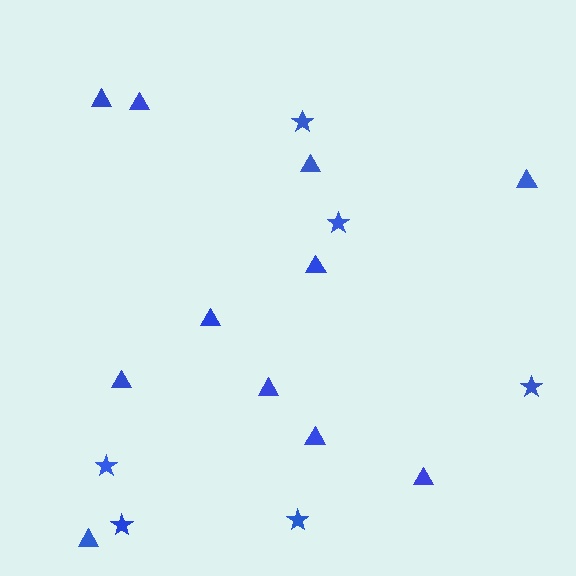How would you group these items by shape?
There are 2 groups: one group of triangles (11) and one group of stars (6).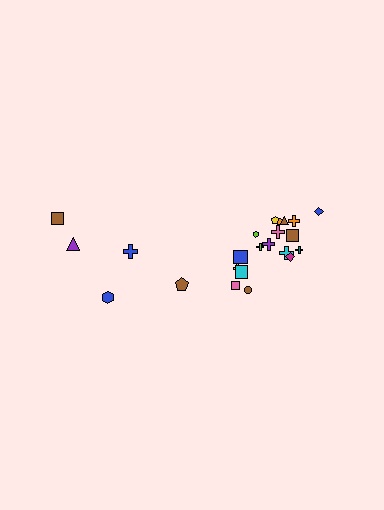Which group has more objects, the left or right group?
The right group.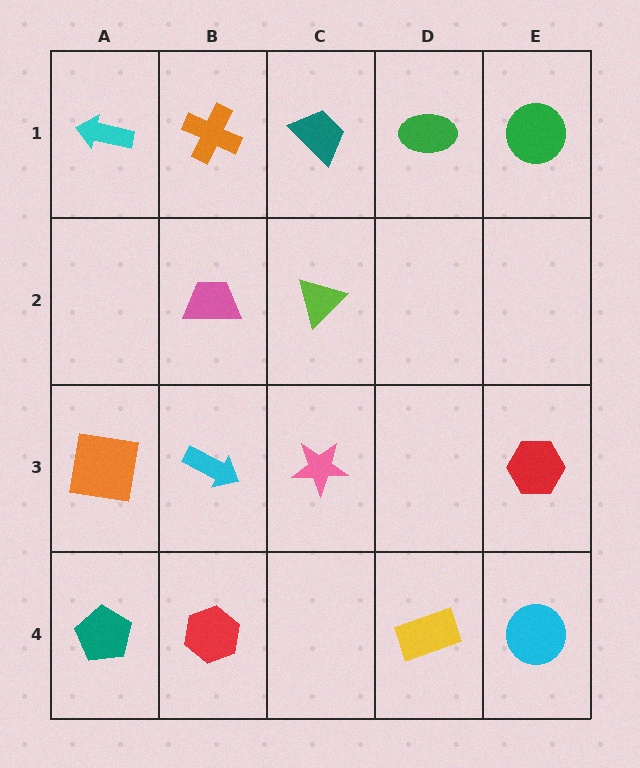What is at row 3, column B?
A cyan arrow.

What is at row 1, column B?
An orange cross.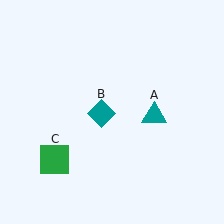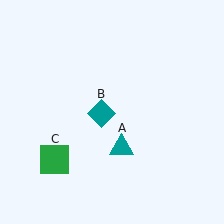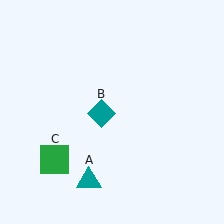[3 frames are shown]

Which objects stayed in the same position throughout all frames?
Teal diamond (object B) and green square (object C) remained stationary.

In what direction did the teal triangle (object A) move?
The teal triangle (object A) moved down and to the left.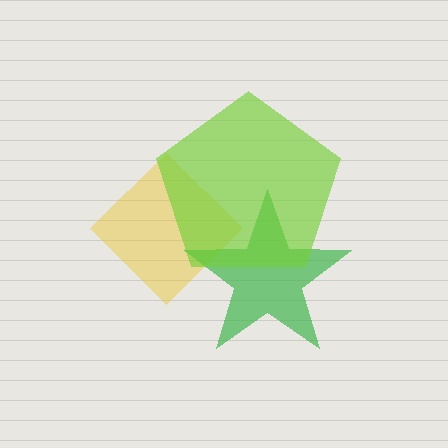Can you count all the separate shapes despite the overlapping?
Yes, there are 3 separate shapes.